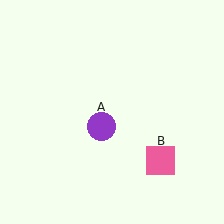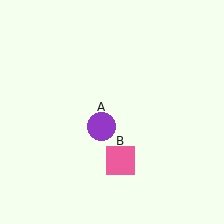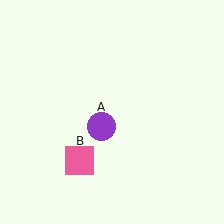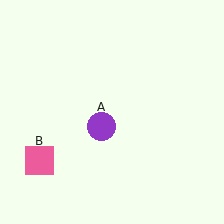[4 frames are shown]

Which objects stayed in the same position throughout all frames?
Purple circle (object A) remained stationary.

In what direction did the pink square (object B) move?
The pink square (object B) moved left.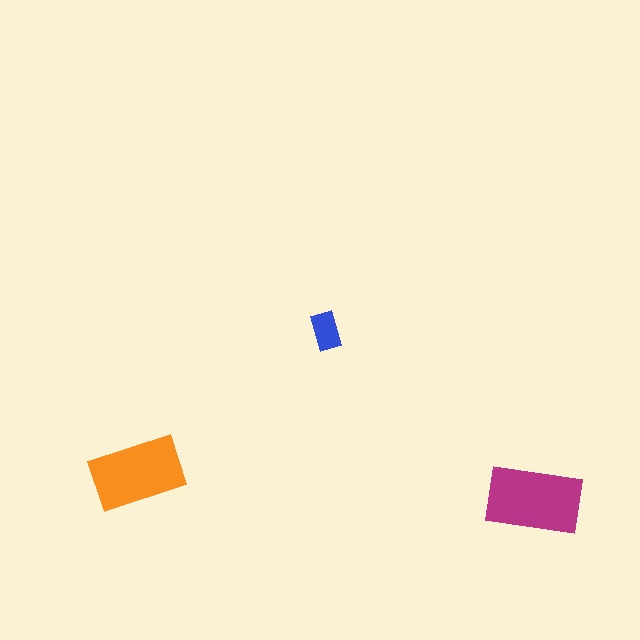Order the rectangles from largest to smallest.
the magenta one, the orange one, the blue one.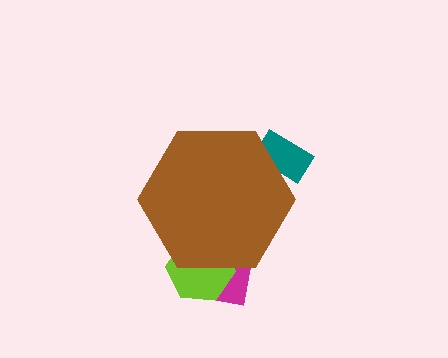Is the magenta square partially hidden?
Yes, the magenta square is partially hidden behind the brown hexagon.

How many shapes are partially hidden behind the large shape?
3 shapes are partially hidden.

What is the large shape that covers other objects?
A brown hexagon.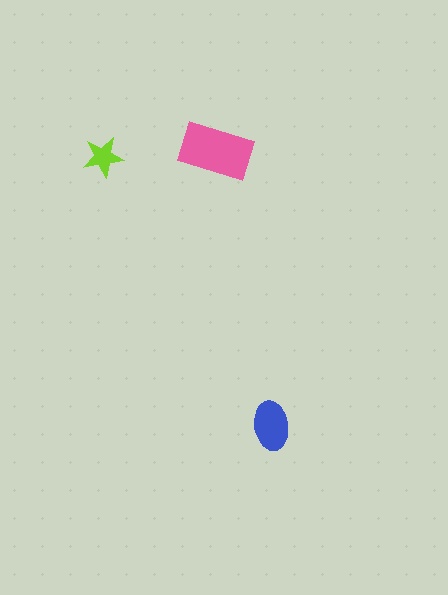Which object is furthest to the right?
The blue ellipse is rightmost.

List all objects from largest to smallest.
The pink rectangle, the blue ellipse, the lime star.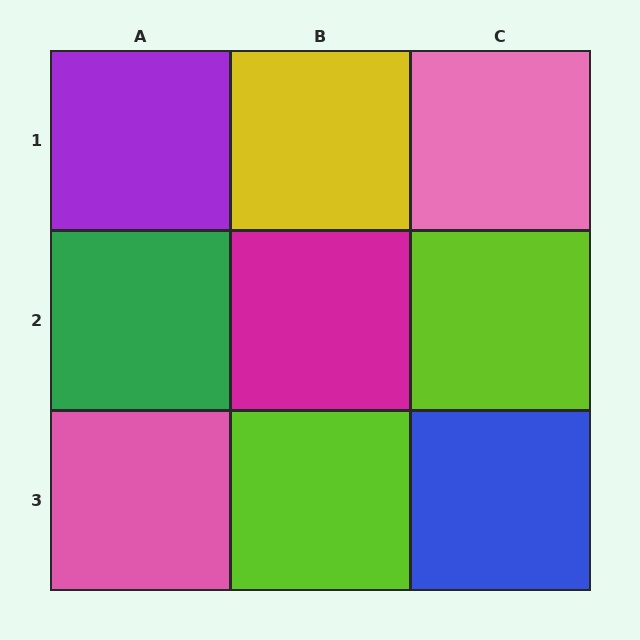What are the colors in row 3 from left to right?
Pink, lime, blue.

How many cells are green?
1 cell is green.